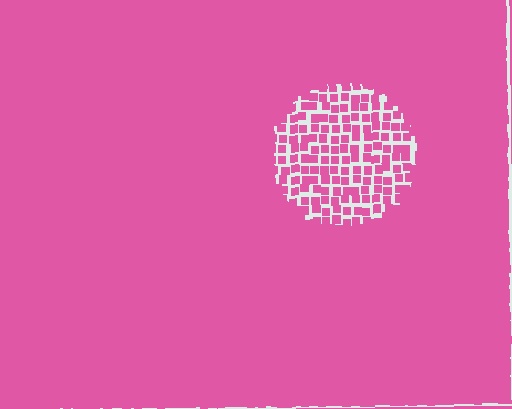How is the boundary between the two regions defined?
The boundary is defined by a change in element density (approximately 3.0x ratio). All elements are the same color, size, and shape.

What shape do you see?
I see a circle.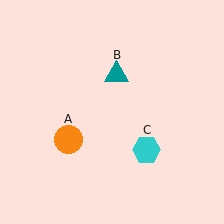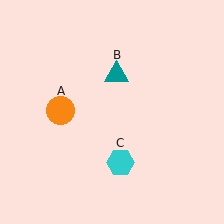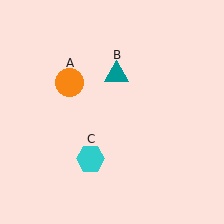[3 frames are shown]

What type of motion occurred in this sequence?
The orange circle (object A), cyan hexagon (object C) rotated clockwise around the center of the scene.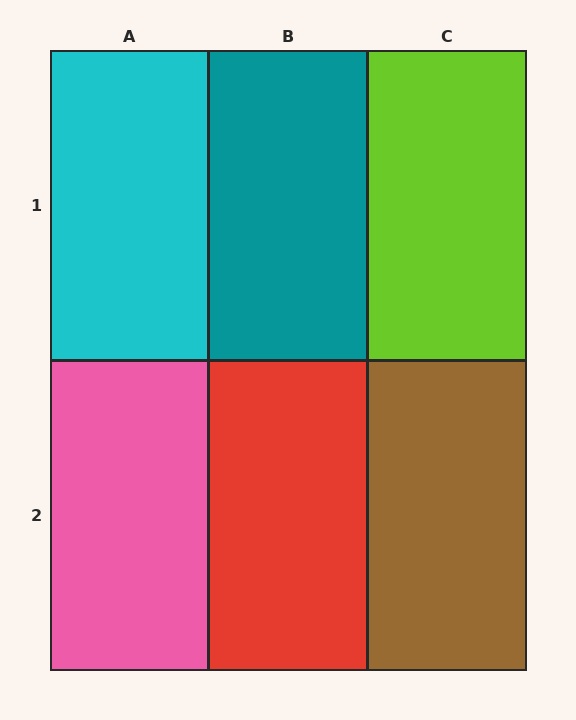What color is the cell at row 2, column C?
Brown.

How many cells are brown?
1 cell is brown.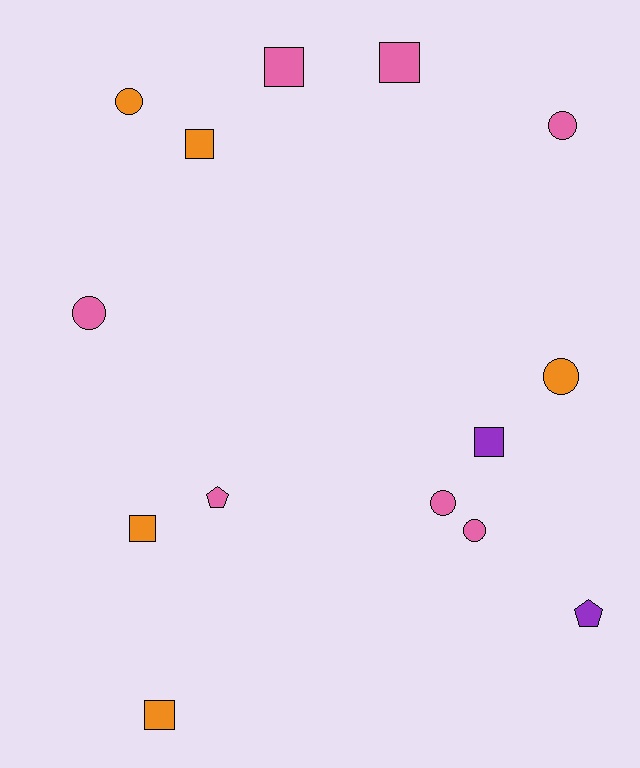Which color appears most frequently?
Pink, with 7 objects.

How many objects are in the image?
There are 14 objects.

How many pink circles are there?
There are 4 pink circles.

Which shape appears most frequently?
Square, with 6 objects.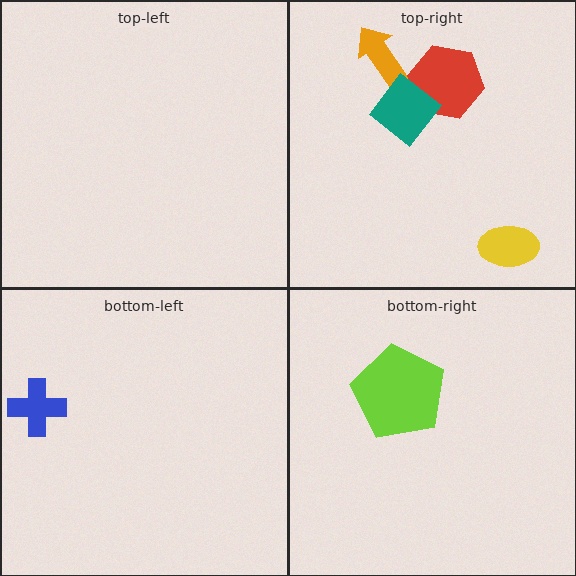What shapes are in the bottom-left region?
The blue cross.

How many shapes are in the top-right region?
4.